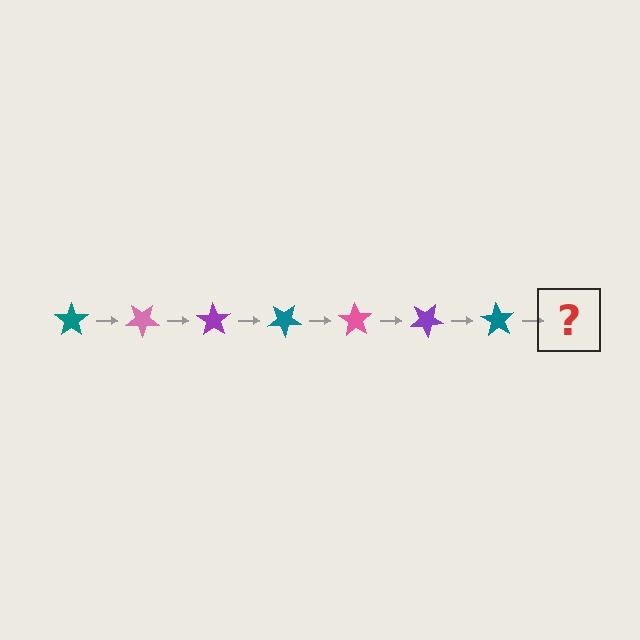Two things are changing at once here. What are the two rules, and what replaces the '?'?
The two rules are that it rotates 35 degrees each step and the color cycles through teal, pink, and purple. The '?' should be a pink star, rotated 245 degrees from the start.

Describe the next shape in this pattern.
It should be a pink star, rotated 245 degrees from the start.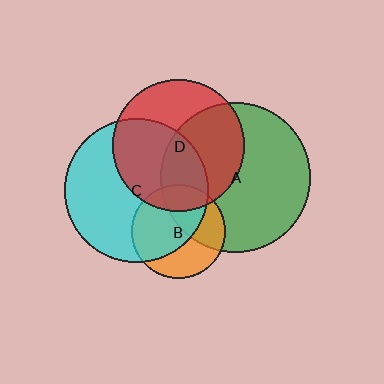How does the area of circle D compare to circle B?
Approximately 2.0 times.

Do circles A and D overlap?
Yes.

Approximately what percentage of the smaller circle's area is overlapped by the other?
Approximately 50%.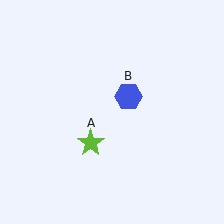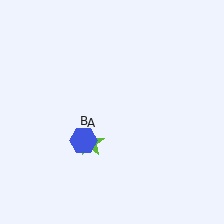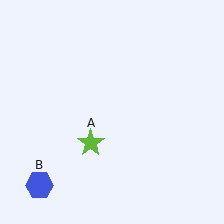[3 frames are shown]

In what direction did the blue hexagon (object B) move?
The blue hexagon (object B) moved down and to the left.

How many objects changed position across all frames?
1 object changed position: blue hexagon (object B).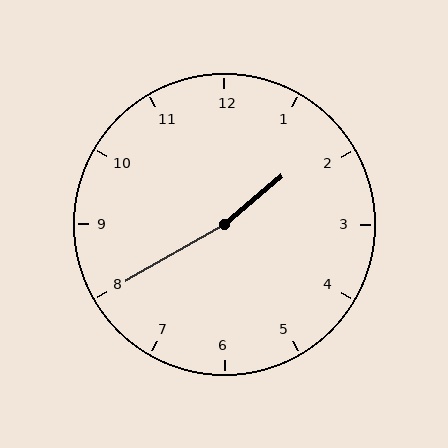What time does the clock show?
1:40.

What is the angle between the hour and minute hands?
Approximately 170 degrees.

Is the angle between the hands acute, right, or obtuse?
It is obtuse.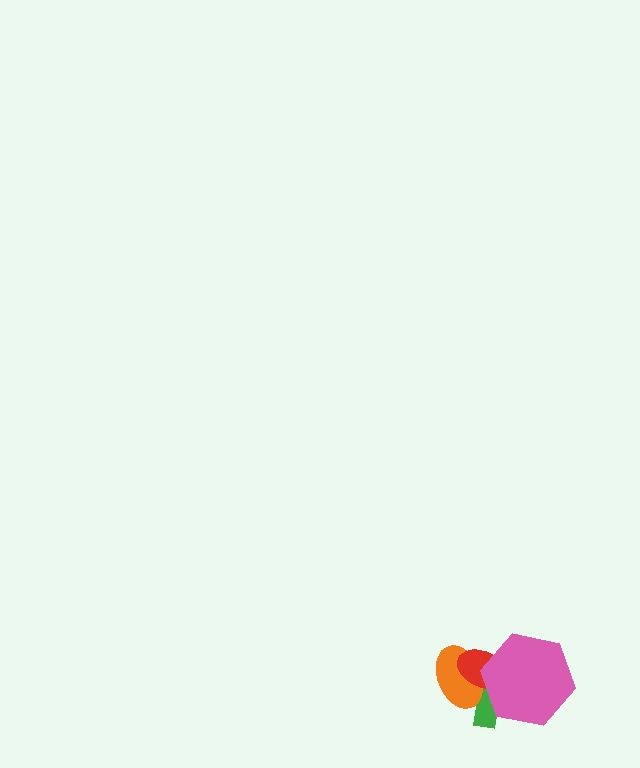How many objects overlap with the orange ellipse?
3 objects overlap with the orange ellipse.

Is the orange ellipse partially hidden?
Yes, it is partially covered by another shape.